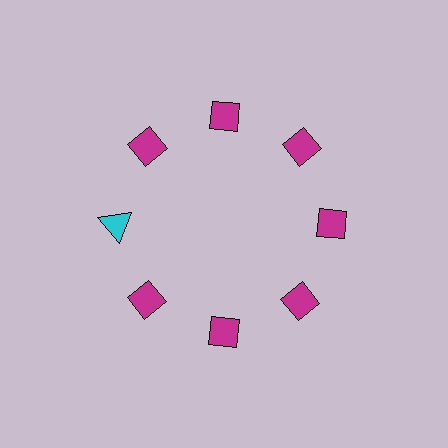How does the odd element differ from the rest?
It differs in both color (cyan instead of magenta) and shape (triangle instead of diamond).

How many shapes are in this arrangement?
There are 8 shapes arranged in a ring pattern.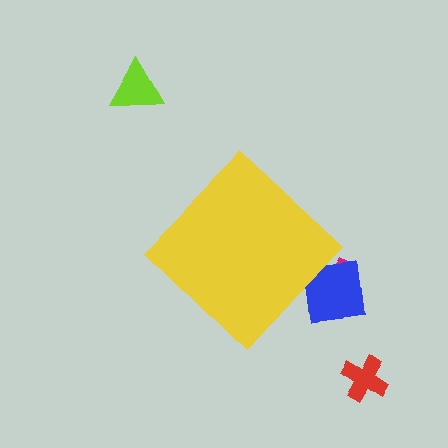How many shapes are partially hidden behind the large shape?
2 shapes are partially hidden.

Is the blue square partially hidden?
Yes, the blue square is partially hidden behind the yellow diamond.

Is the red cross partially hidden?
No, the red cross is fully visible.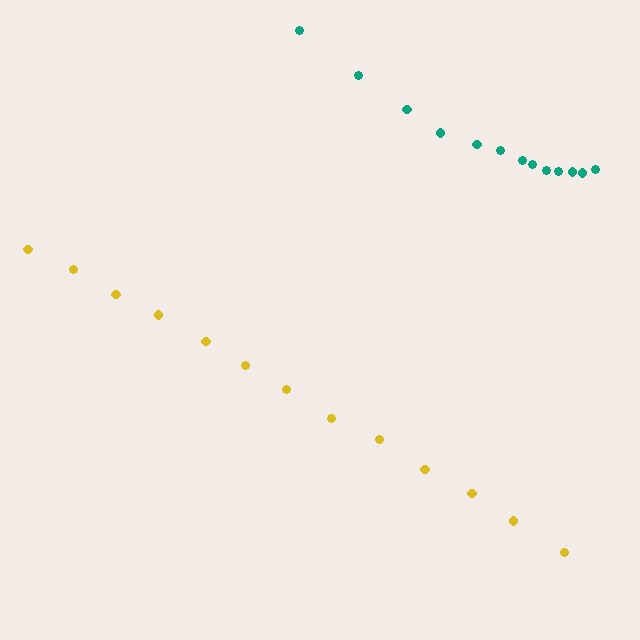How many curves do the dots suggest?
There are 2 distinct paths.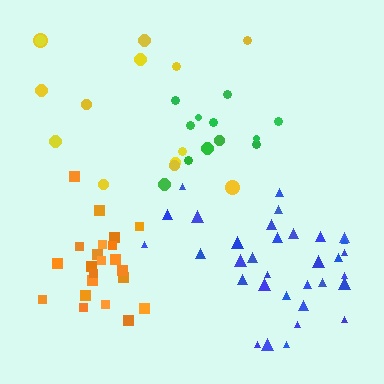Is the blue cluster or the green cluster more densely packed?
Blue.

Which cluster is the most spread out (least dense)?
Yellow.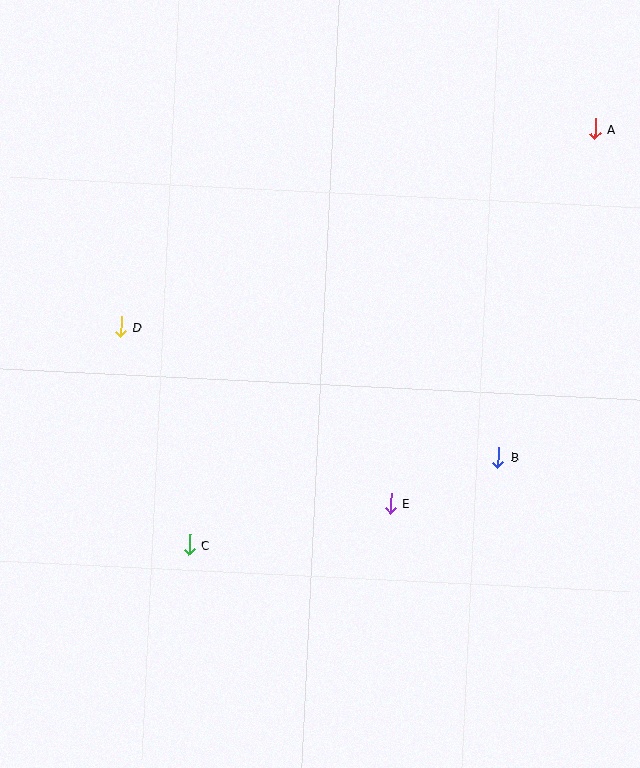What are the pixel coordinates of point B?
Point B is at (498, 457).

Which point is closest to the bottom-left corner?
Point C is closest to the bottom-left corner.